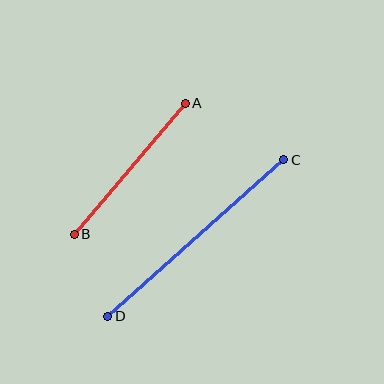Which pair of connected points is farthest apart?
Points C and D are farthest apart.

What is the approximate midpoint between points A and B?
The midpoint is at approximately (130, 169) pixels.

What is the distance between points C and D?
The distance is approximately 236 pixels.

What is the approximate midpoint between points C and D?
The midpoint is at approximately (196, 238) pixels.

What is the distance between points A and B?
The distance is approximately 171 pixels.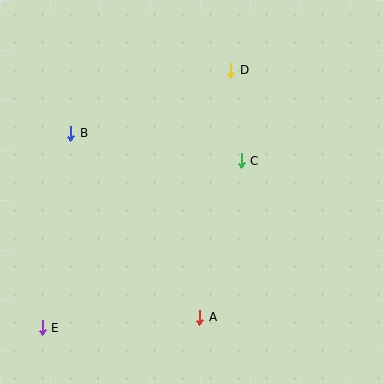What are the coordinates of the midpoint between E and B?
The midpoint between E and B is at (57, 230).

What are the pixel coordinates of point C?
Point C is at (241, 161).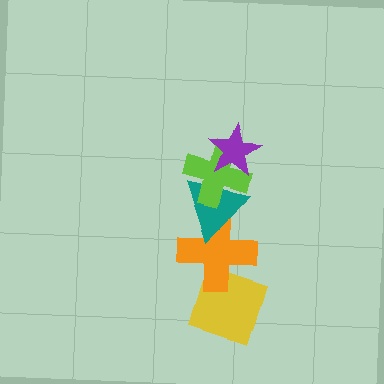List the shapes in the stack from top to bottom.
From top to bottom: the purple star, the lime cross, the teal triangle, the orange cross, the yellow diamond.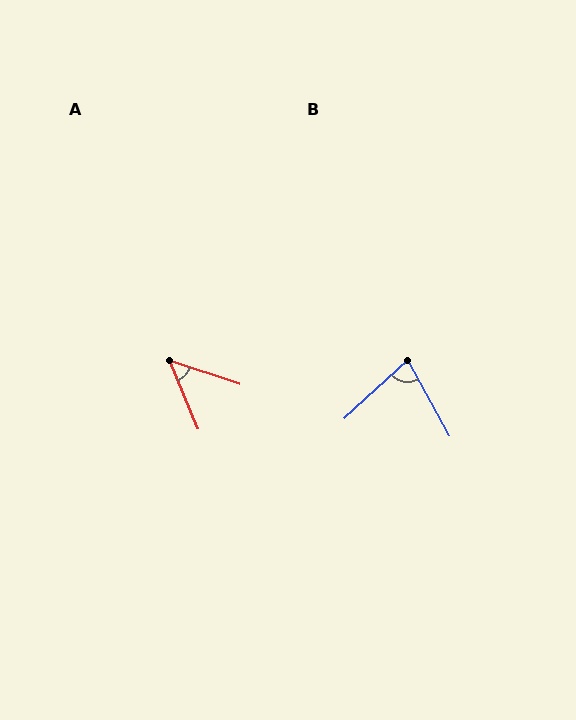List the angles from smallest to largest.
A (49°), B (76°).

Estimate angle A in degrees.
Approximately 49 degrees.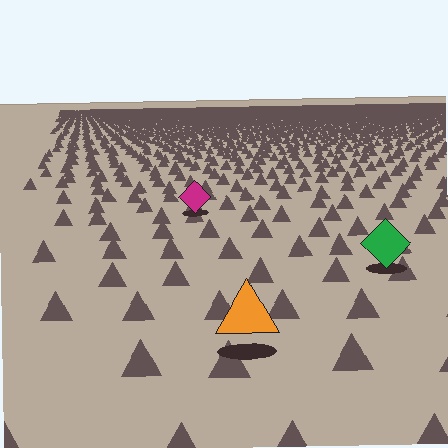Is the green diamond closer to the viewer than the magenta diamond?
Yes. The green diamond is closer — you can tell from the texture gradient: the ground texture is coarser near it.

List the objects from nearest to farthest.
From nearest to farthest: the orange triangle, the green diamond, the magenta diamond.